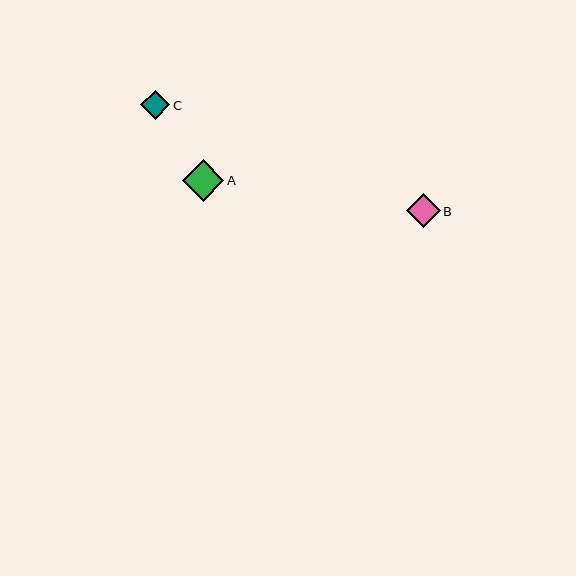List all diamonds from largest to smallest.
From largest to smallest: A, B, C.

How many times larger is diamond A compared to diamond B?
Diamond A is approximately 1.2 times the size of diamond B.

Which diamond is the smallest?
Diamond C is the smallest with a size of approximately 30 pixels.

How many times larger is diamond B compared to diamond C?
Diamond B is approximately 1.2 times the size of diamond C.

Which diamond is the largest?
Diamond A is the largest with a size of approximately 42 pixels.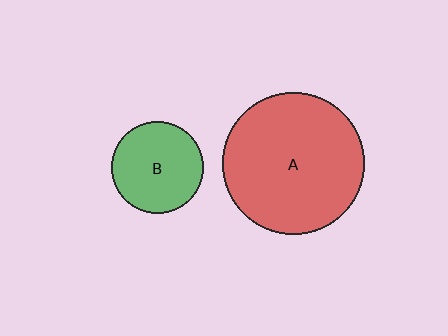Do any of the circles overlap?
No, none of the circles overlap.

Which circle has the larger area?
Circle A (red).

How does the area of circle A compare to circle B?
Approximately 2.4 times.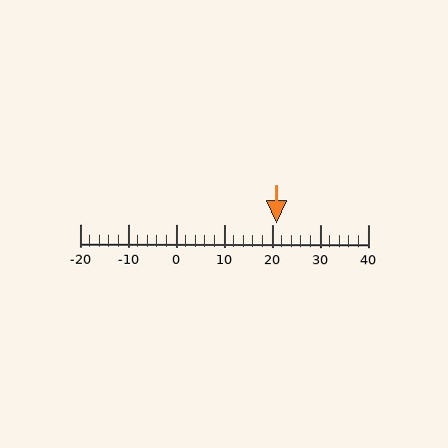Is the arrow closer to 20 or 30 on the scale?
The arrow is closer to 20.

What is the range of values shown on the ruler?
The ruler shows values from -20 to 40.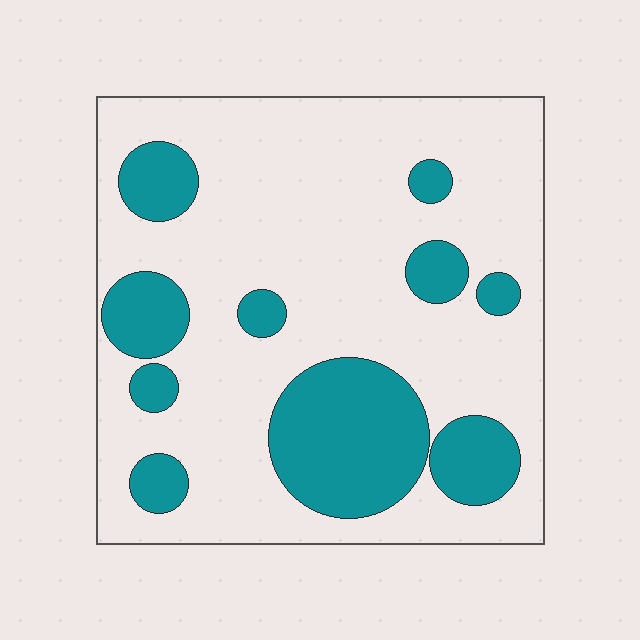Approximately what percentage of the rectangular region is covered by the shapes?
Approximately 25%.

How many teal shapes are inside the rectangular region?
10.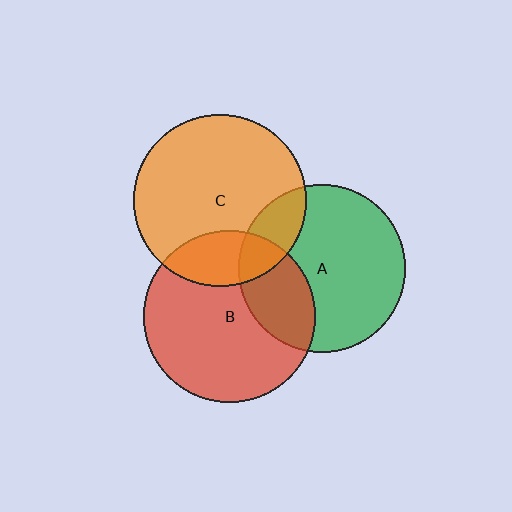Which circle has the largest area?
Circle C (orange).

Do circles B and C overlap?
Yes.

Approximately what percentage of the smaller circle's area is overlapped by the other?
Approximately 20%.